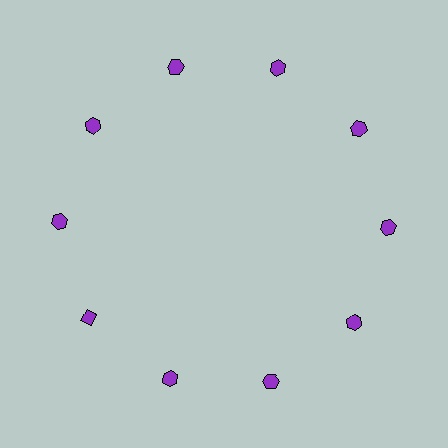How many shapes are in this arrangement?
There are 10 shapes arranged in a ring pattern.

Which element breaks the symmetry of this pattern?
The purple diamond at roughly the 8 o'clock position breaks the symmetry. All other shapes are purple hexagons.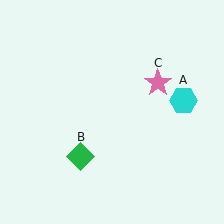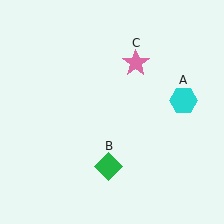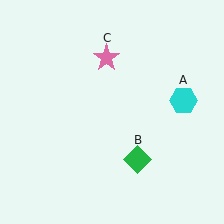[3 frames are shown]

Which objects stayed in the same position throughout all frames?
Cyan hexagon (object A) remained stationary.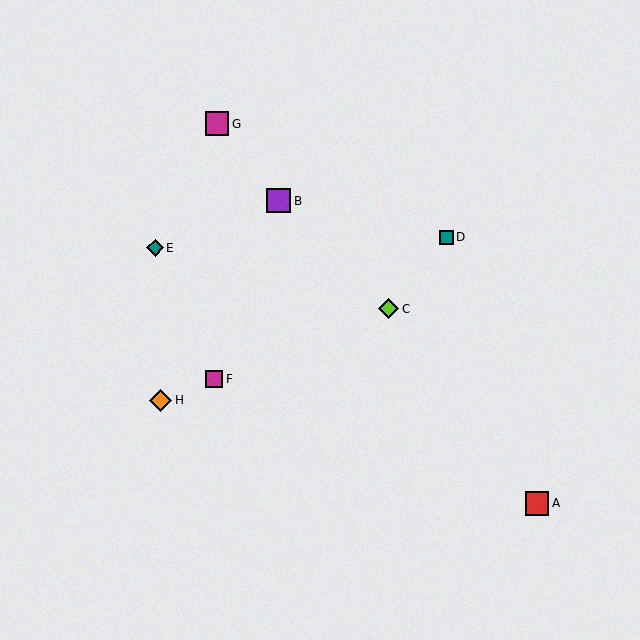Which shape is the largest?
The purple square (labeled B) is the largest.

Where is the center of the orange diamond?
The center of the orange diamond is at (161, 400).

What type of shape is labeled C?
Shape C is a lime diamond.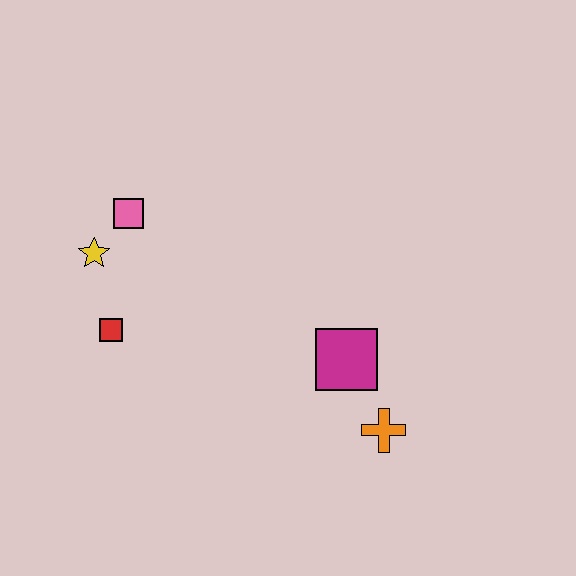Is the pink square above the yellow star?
Yes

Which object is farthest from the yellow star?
The orange cross is farthest from the yellow star.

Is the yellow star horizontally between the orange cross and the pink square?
No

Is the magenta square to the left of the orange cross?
Yes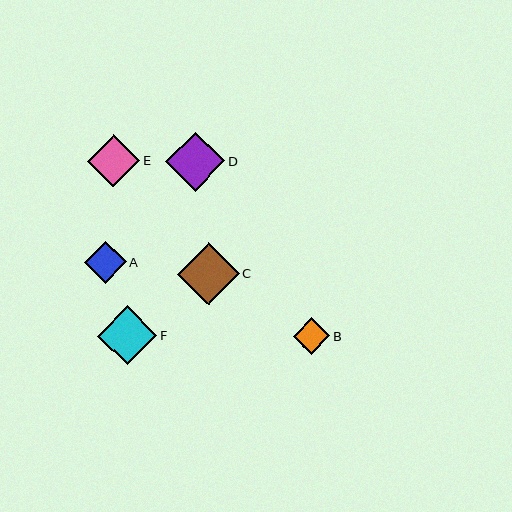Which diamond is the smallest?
Diamond B is the smallest with a size of approximately 36 pixels.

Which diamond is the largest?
Diamond C is the largest with a size of approximately 62 pixels.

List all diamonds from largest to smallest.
From largest to smallest: C, F, D, E, A, B.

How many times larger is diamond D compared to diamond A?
Diamond D is approximately 1.4 times the size of diamond A.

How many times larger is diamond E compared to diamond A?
Diamond E is approximately 1.2 times the size of diamond A.